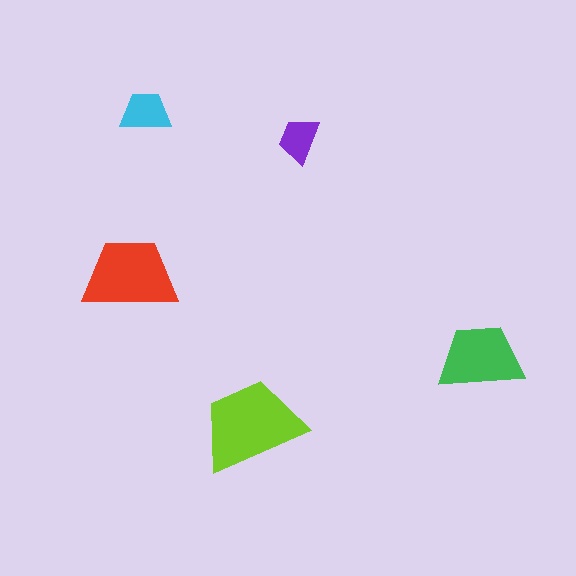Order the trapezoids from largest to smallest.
the lime one, the red one, the green one, the cyan one, the purple one.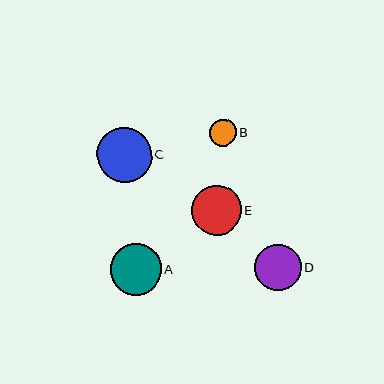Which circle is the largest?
Circle C is the largest with a size of approximately 55 pixels.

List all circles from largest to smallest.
From largest to smallest: C, A, E, D, B.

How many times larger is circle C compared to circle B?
Circle C is approximately 2.1 times the size of circle B.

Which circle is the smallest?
Circle B is the smallest with a size of approximately 27 pixels.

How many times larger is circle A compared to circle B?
Circle A is approximately 1.9 times the size of circle B.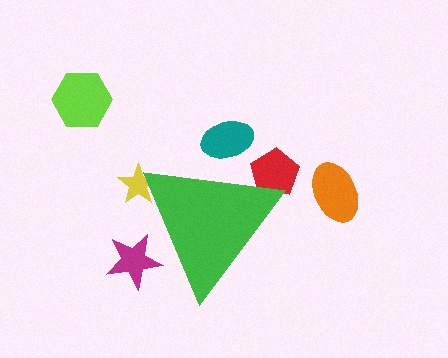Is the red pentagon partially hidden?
Yes, the red pentagon is partially hidden behind the green triangle.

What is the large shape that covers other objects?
A green triangle.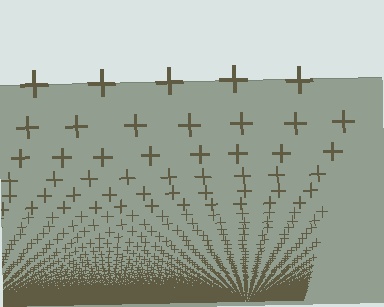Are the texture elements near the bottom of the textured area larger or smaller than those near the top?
Smaller. The gradient is inverted — elements near the bottom are smaller and denser.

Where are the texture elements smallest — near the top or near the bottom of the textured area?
Near the bottom.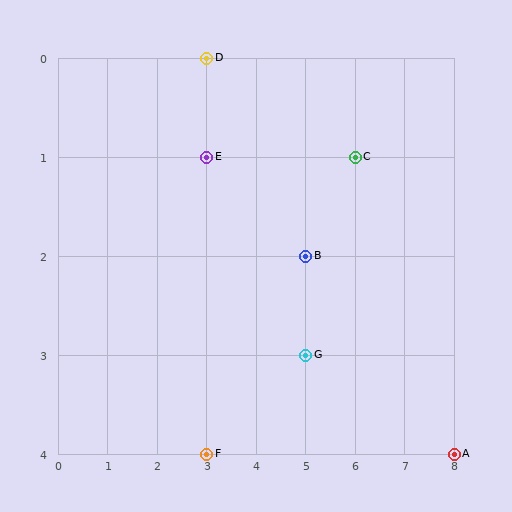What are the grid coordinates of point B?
Point B is at grid coordinates (5, 2).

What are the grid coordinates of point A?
Point A is at grid coordinates (8, 4).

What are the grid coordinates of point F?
Point F is at grid coordinates (3, 4).